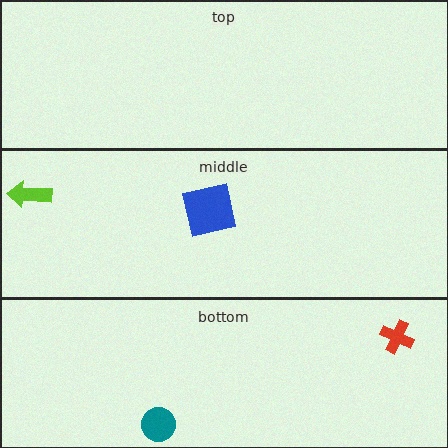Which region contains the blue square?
The middle region.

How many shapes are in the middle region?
2.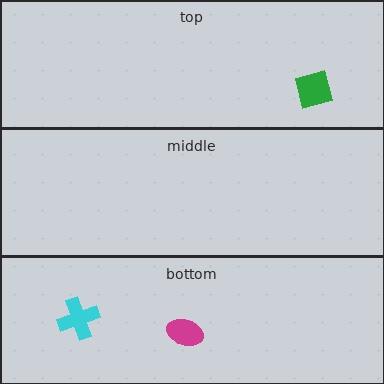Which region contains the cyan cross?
The bottom region.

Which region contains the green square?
The top region.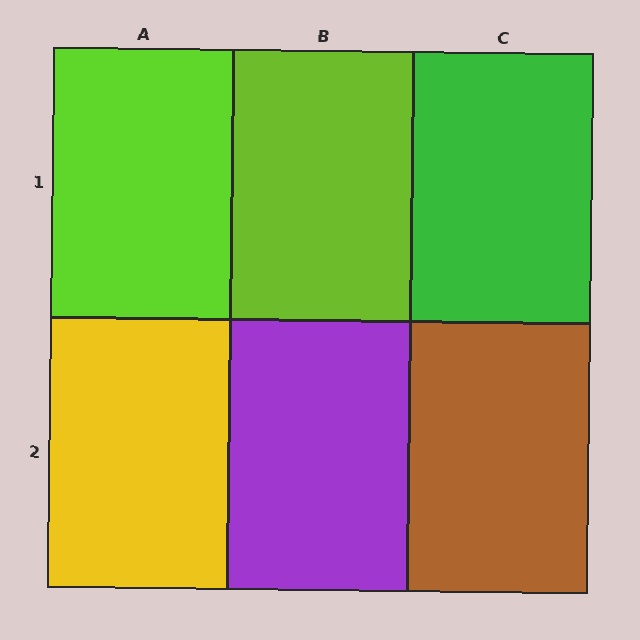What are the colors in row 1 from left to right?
Lime, lime, green.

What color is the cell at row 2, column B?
Purple.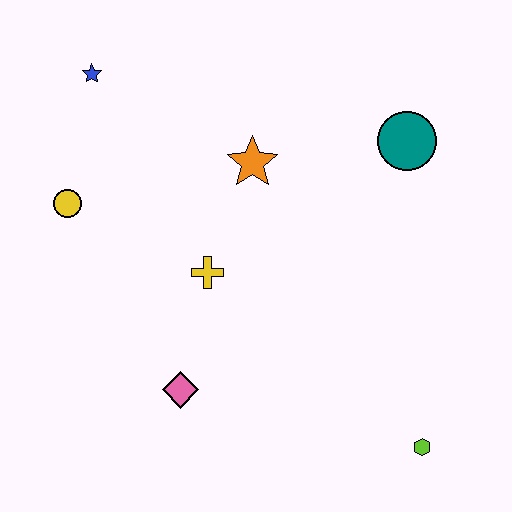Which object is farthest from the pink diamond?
The teal circle is farthest from the pink diamond.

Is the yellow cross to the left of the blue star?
No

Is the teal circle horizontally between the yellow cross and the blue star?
No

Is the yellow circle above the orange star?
No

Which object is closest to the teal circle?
The orange star is closest to the teal circle.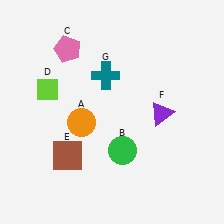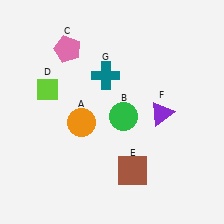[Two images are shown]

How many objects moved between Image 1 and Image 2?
2 objects moved between the two images.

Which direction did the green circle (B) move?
The green circle (B) moved up.